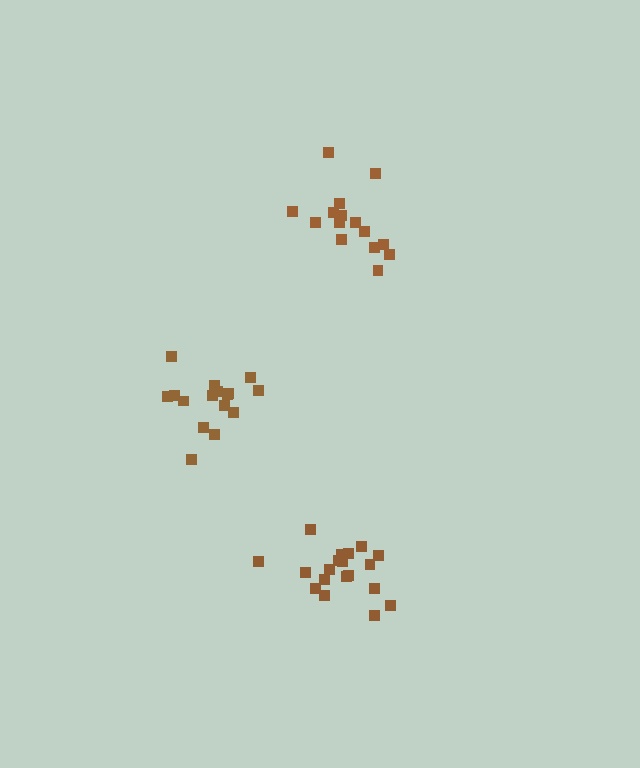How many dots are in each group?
Group 1: 19 dots, Group 2: 15 dots, Group 3: 16 dots (50 total).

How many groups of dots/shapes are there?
There are 3 groups.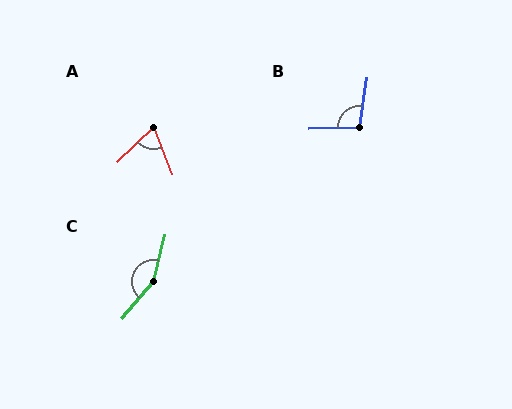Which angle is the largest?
C, at approximately 153 degrees.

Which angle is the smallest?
A, at approximately 68 degrees.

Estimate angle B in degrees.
Approximately 100 degrees.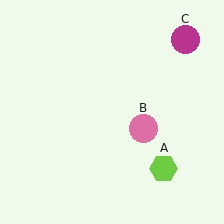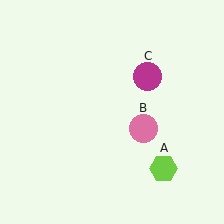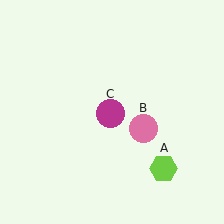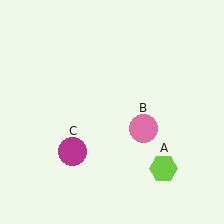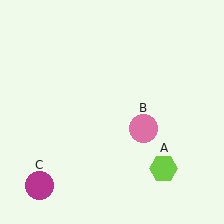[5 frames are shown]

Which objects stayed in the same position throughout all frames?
Lime hexagon (object A) and pink circle (object B) remained stationary.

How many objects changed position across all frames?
1 object changed position: magenta circle (object C).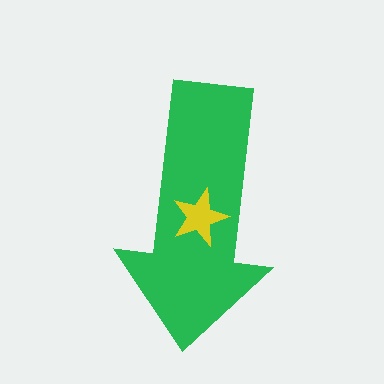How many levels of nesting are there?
2.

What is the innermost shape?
The yellow star.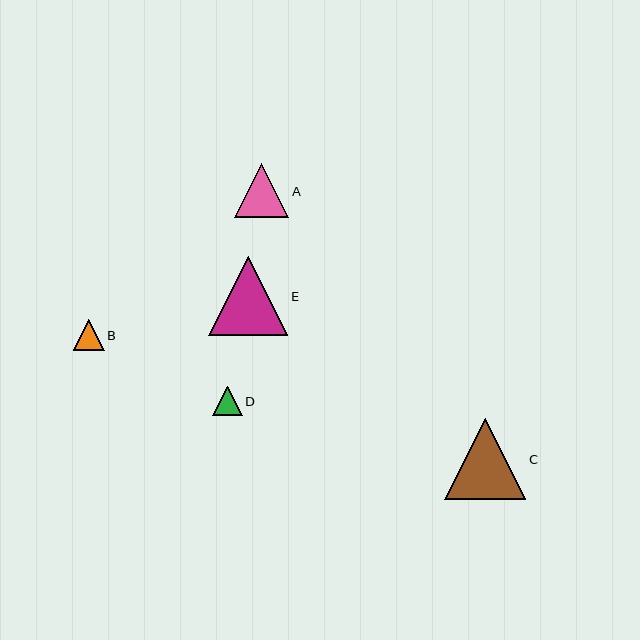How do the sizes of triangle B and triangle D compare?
Triangle B and triangle D are approximately the same size.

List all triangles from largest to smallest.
From largest to smallest: C, E, A, B, D.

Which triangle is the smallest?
Triangle D is the smallest with a size of approximately 29 pixels.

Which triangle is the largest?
Triangle C is the largest with a size of approximately 81 pixels.